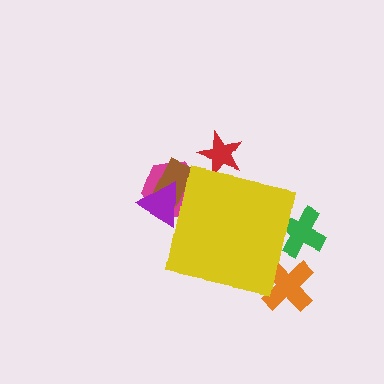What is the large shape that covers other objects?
A yellow square.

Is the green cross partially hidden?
Yes, the green cross is partially hidden behind the yellow square.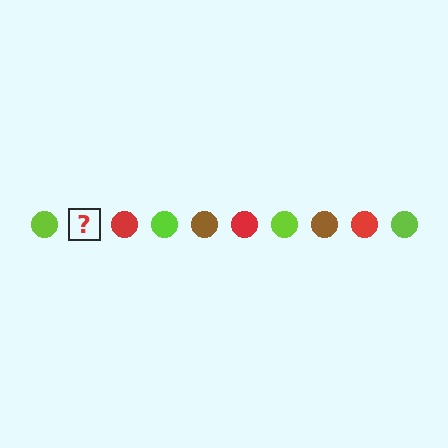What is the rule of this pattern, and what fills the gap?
The rule is that the pattern cycles through lime, brown, red circles. The gap should be filled with a brown circle.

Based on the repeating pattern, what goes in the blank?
The blank should be a brown circle.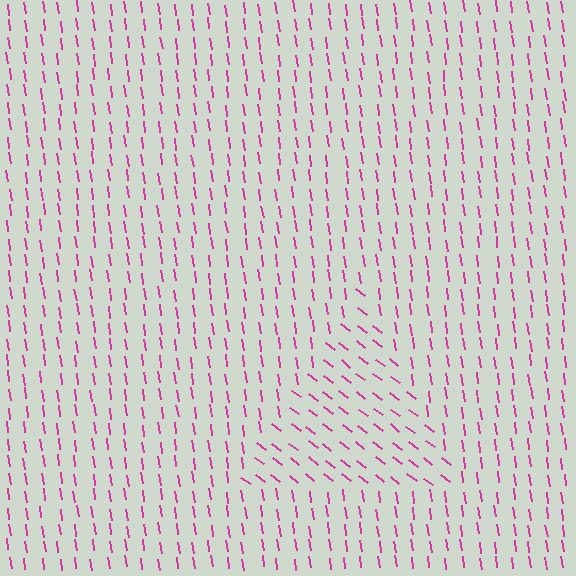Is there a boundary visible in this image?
Yes, there is a texture boundary formed by a change in line orientation.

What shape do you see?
I see a triangle.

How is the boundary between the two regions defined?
The boundary is defined purely by a change in line orientation (approximately 45 degrees difference). All lines are the same color and thickness.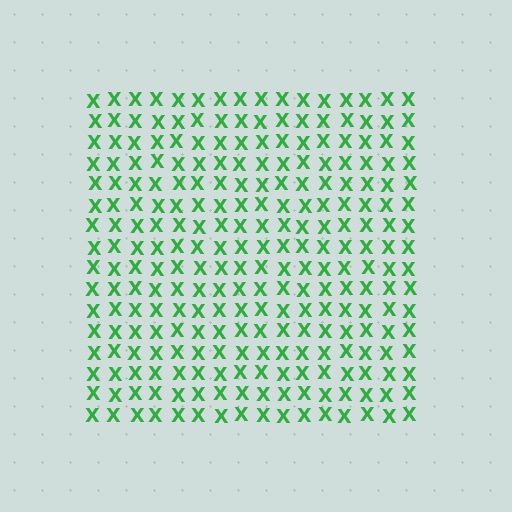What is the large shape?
The large shape is a square.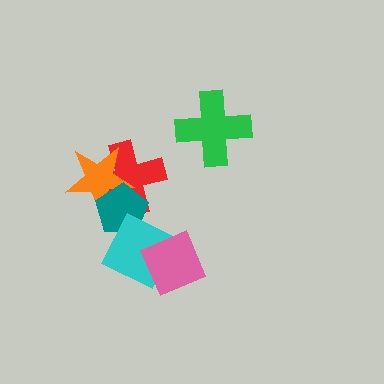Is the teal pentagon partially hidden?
Yes, it is partially covered by another shape.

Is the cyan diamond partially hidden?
Yes, it is partially covered by another shape.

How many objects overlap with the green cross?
0 objects overlap with the green cross.